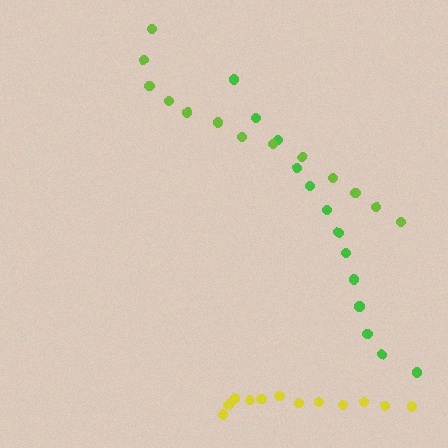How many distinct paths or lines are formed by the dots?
There are 3 distinct paths.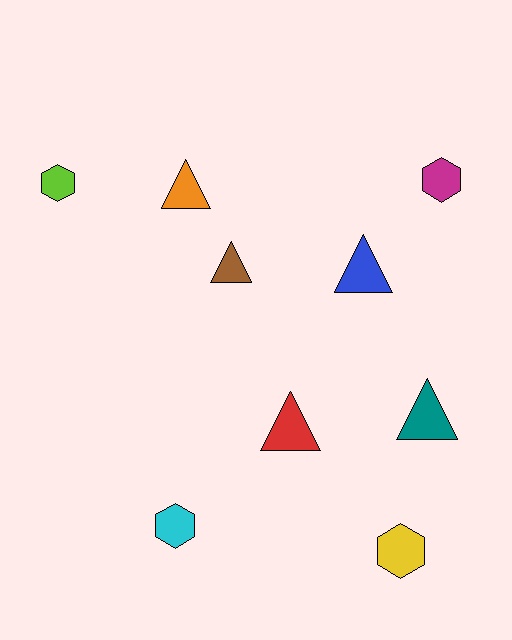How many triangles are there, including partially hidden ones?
There are 5 triangles.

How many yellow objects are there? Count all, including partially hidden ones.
There is 1 yellow object.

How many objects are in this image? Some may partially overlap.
There are 9 objects.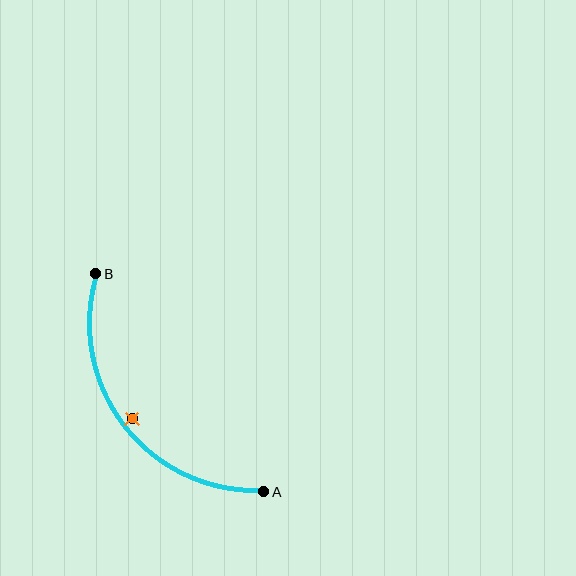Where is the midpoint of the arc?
The arc midpoint is the point on the curve farthest from the straight line joining A and B. It sits below and to the left of that line.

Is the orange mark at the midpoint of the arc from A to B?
No — the orange mark does not lie on the arc at all. It sits slightly inside the curve.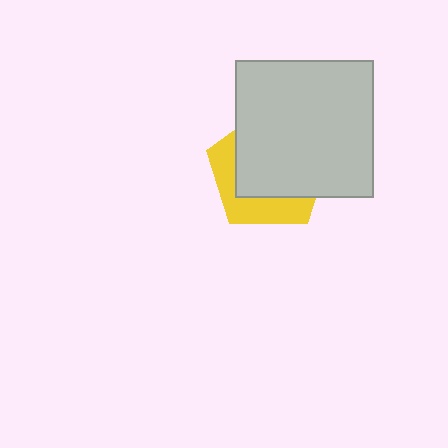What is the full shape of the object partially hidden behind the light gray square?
The partially hidden object is a yellow pentagon.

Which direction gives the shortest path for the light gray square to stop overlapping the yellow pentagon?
Moving toward the upper-right gives the shortest separation.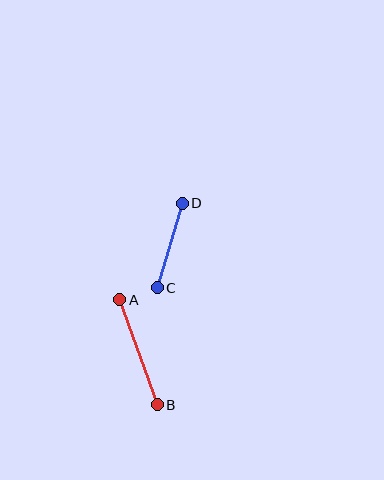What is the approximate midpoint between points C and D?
The midpoint is at approximately (170, 245) pixels.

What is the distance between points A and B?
The distance is approximately 112 pixels.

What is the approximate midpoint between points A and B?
The midpoint is at approximately (139, 352) pixels.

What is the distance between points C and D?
The distance is approximately 88 pixels.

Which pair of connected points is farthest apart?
Points A and B are farthest apart.